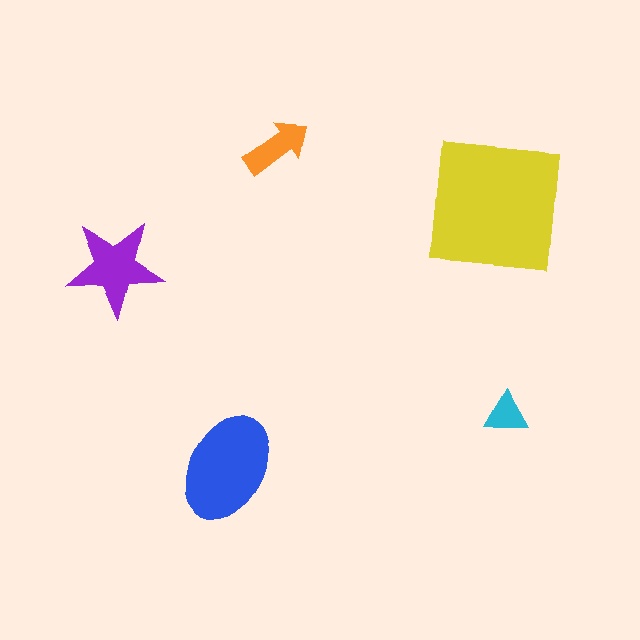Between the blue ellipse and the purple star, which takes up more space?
The blue ellipse.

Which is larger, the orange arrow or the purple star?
The purple star.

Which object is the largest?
The yellow square.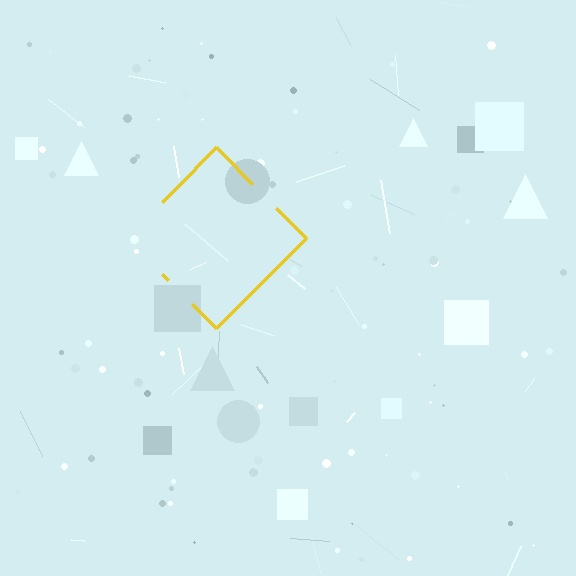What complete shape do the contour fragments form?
The contour fragments form a diamond.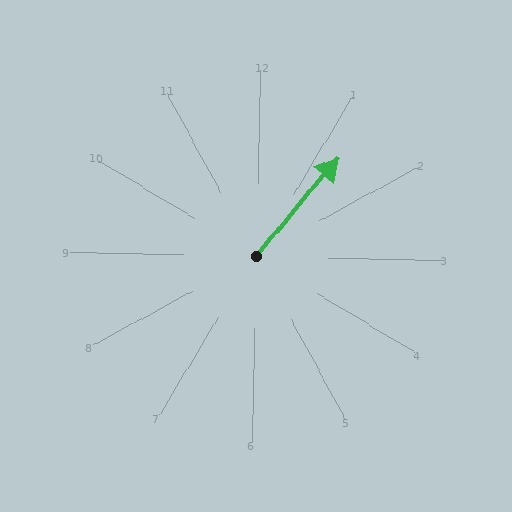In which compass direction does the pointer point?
Northeast.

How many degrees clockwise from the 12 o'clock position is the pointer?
Approximately 39 degrees.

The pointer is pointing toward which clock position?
Roughly 1 o'clock.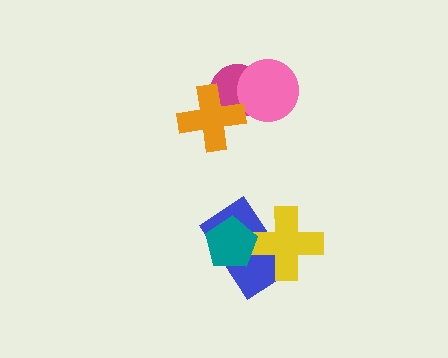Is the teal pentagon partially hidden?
No, no other shape covers it.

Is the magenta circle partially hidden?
Yes, it is partially covered by another shape.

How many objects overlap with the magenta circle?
2 objects overlap with the magenta circle.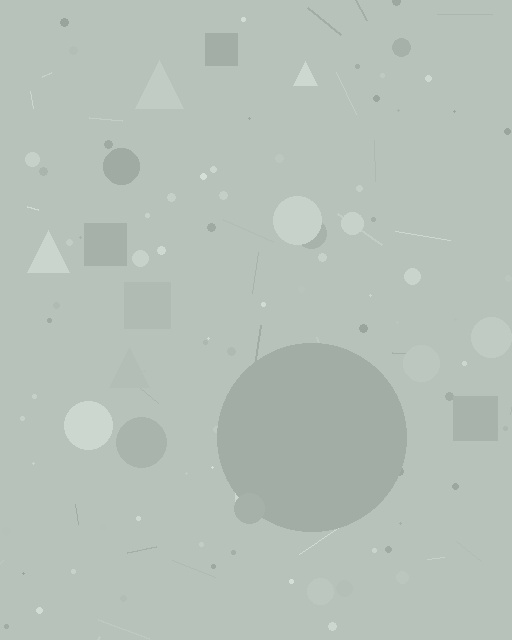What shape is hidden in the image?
A circle is hidden in the image.